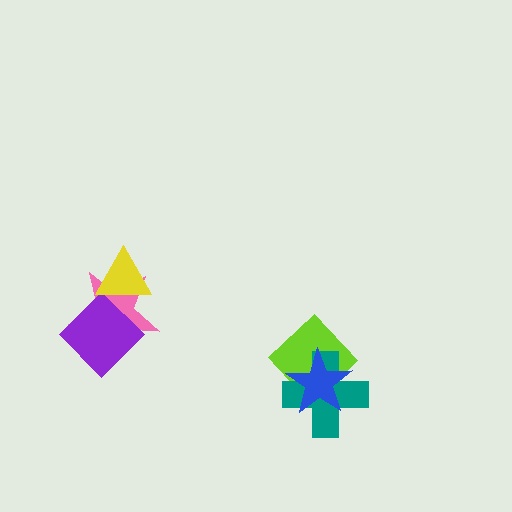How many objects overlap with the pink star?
2 objects overlap with the pink star.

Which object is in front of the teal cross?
The blue star is in front of the teal cross.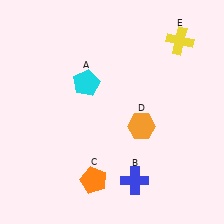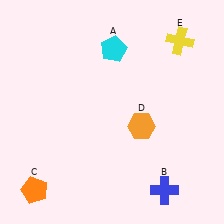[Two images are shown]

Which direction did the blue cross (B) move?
The blue cross (B) moved right.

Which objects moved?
The objects that moved are: the cyan pentagon (A), the blue cross (B), the orange pentagon (C).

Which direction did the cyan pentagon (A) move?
The cyan pentagon (A) moved up.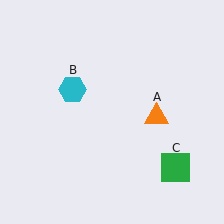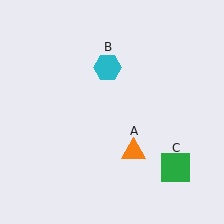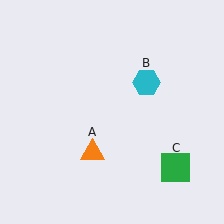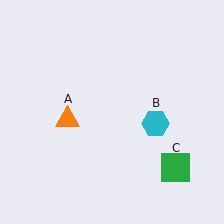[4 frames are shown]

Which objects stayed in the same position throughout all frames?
Green square (object C) remained stationary.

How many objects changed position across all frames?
2 objects changed position: orange triangle (object A), cyan hexagon (object B).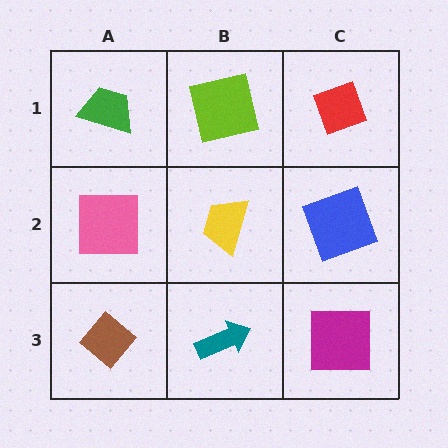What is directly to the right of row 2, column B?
A blue square.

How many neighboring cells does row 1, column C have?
2.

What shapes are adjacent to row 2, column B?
A lime square (row 1, column B), a teal arrow (row 3, column B), a pink square (row 2, column A), a blue square (row 2, column C).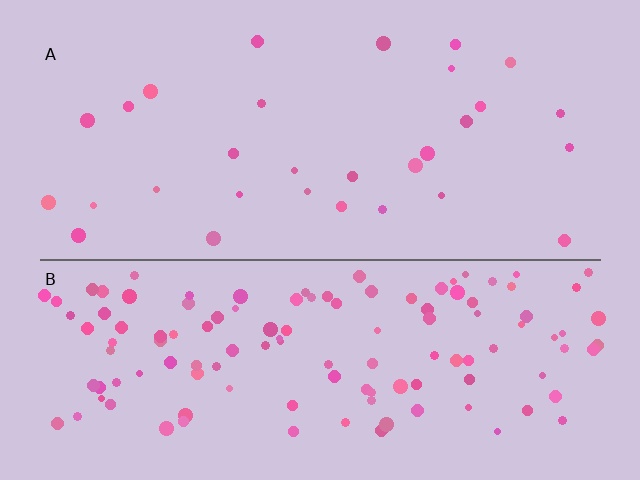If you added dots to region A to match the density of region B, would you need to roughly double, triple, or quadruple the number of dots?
Approximately quadruple.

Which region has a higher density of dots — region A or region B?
B (the bottom).